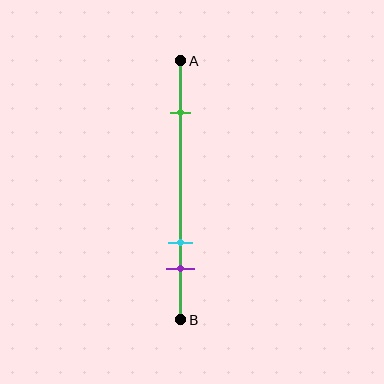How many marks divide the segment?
There are 3 marks dividing the segment.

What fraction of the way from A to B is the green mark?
The green mark is approximately 20% (0.2) of the way from A to B.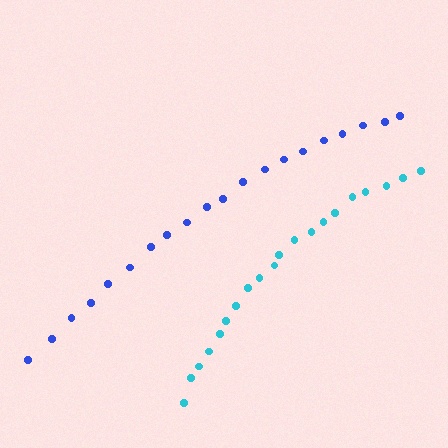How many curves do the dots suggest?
There are 2 distinct paths.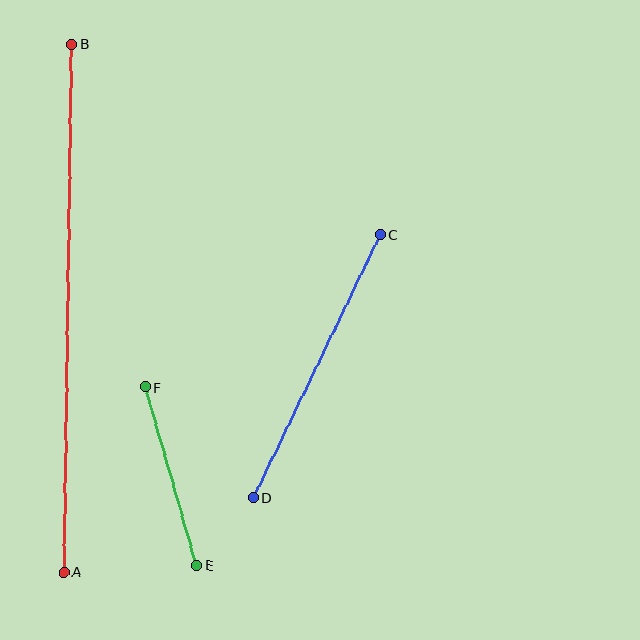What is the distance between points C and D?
The distance is approximately 292 pixels.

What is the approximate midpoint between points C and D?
The midpoint is at approximately (317, 366) pixels.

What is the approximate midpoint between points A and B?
The midpoint is at approximately (68, 308) pixels.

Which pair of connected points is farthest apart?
Points A and B are farthest apart.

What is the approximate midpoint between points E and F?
The midpoint is at approximately (171, 476) pixels.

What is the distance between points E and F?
The distance is approximately 186 pixels.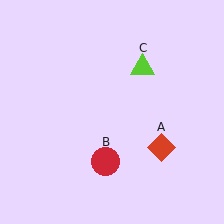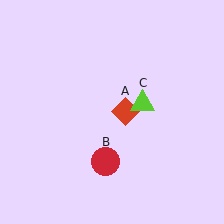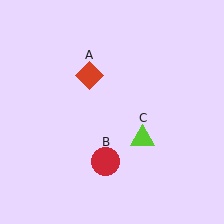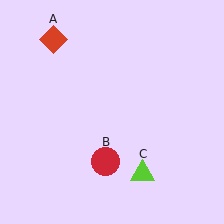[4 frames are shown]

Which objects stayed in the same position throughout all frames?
Red circle (object B) remained stationary.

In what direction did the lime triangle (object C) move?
The lime triangle (object C) moved down.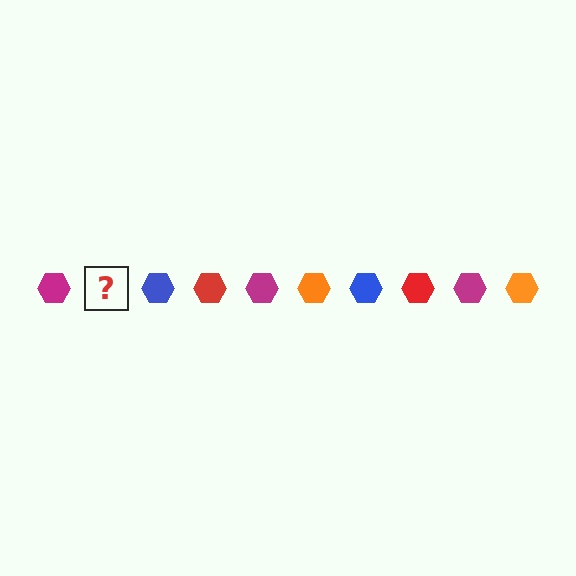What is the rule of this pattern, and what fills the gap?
The rule is that the pattern cycles through magenta, orange, blue, red hexagons. The gap should be filled with an orange hexagon.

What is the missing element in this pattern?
The missing element is an orange hexagon.